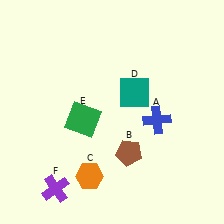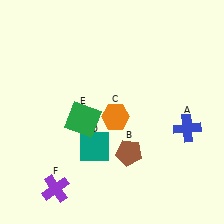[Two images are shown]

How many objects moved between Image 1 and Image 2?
3 objects moved between the two images.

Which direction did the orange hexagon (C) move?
The orange hexagon (C) moved up.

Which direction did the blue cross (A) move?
The blue cross (A) moved right.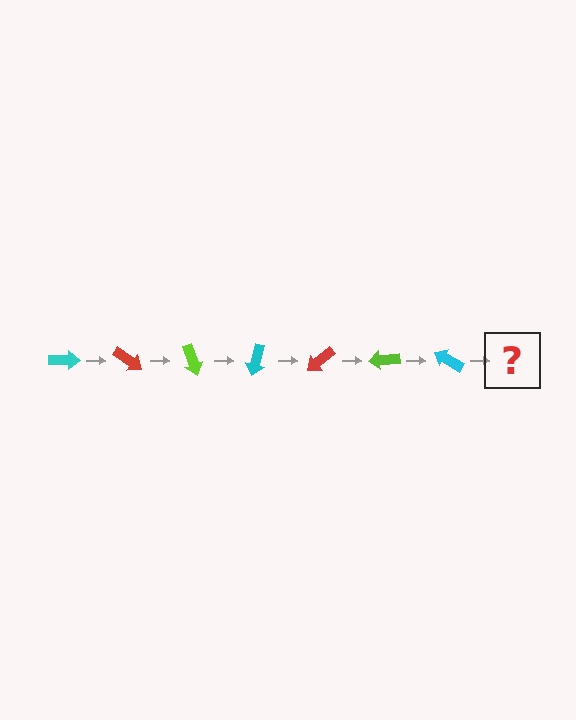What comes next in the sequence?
The next element should be a red arrow, rotated 245 degrees from the start.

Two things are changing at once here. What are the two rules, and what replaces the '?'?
The two rules are that it rotates 35 degrees each step and the color cycles through cyan, red, and lime. The '?' should be a red arrow, rotated 245 degrees from the start.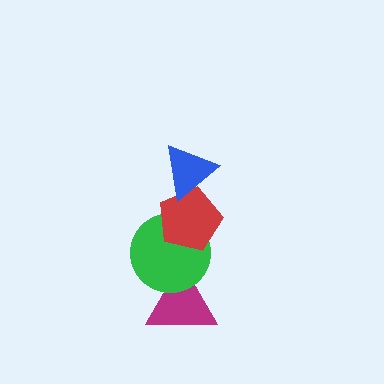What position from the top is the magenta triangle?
The magenta triangle is 4th from the top.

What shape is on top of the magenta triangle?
The green circle is on top of the magenta triangle.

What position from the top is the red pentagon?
The red pentagon is 2nd from the top.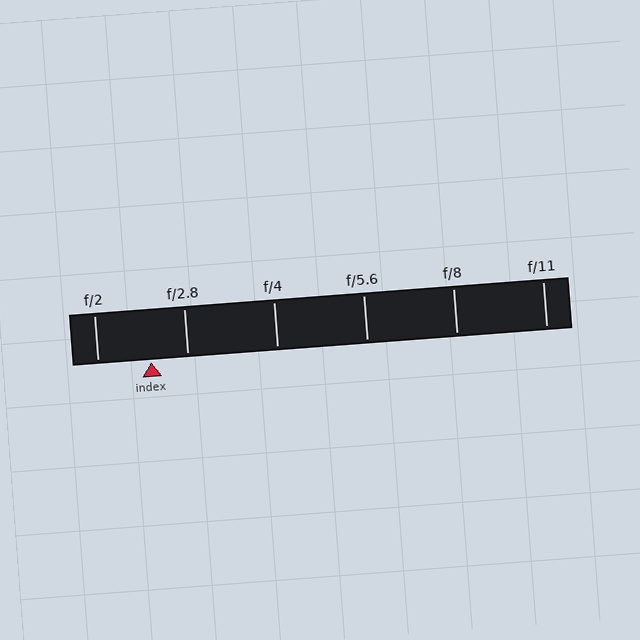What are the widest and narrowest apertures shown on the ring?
The widest aperture shown is f/2 and the narrowest is f/11.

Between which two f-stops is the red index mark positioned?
The index mark is between f/2 and f/2.8.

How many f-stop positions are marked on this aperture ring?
There are 6 f-stop positions marked.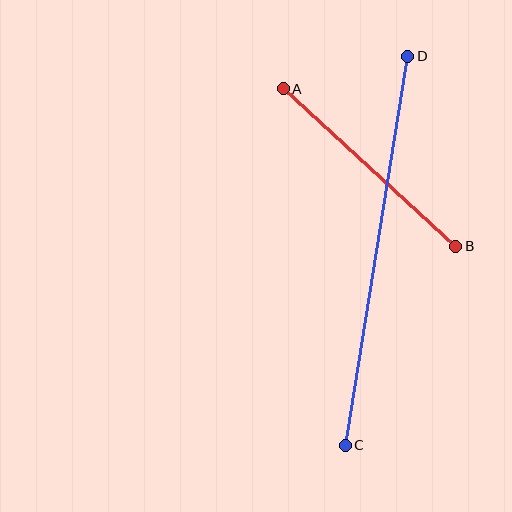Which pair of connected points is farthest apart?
Points C and D are farthest apart.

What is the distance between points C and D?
The distance is approximately 394 pixels.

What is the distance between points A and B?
The distance is approximately 234 pixels.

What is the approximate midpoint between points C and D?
The midpoint is at approximately (376, 251) pixels.